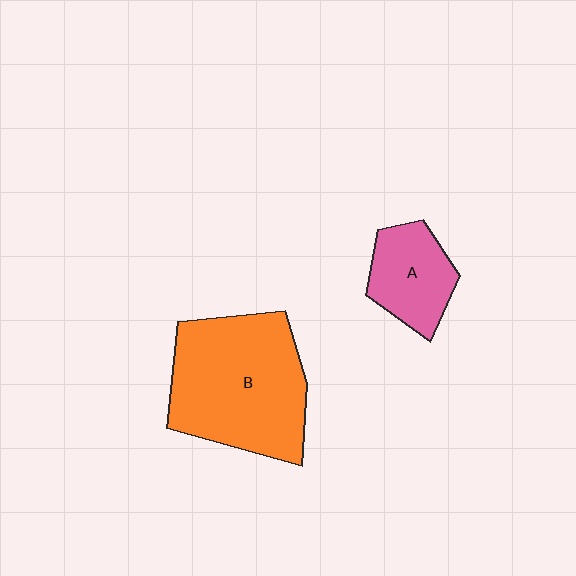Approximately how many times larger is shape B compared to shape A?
Approximately 2.3 times.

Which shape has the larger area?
Shape B (orange).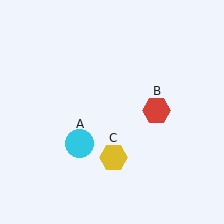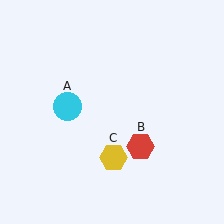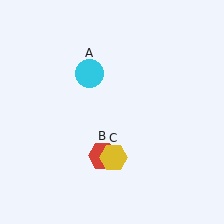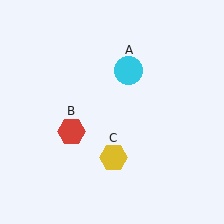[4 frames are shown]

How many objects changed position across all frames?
2 objects changed position: cyan circle (object A), red hexagon (object B).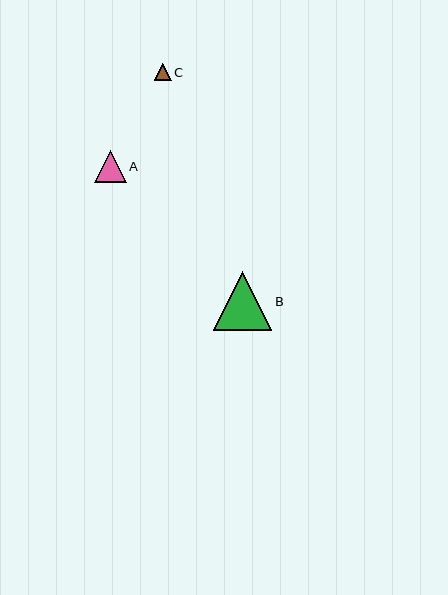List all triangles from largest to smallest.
From largest to smallest: B, A, C.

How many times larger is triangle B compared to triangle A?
Triangle B is approximately 1.8 times the size of triangle A.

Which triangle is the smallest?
Triangle C is the smallest with a size of approximately 17 pixels.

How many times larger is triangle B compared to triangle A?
Triangle B is approximately 1.8 times the size of triangle A.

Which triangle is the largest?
Triangle B is the largest with a size of approximately 59 pixels.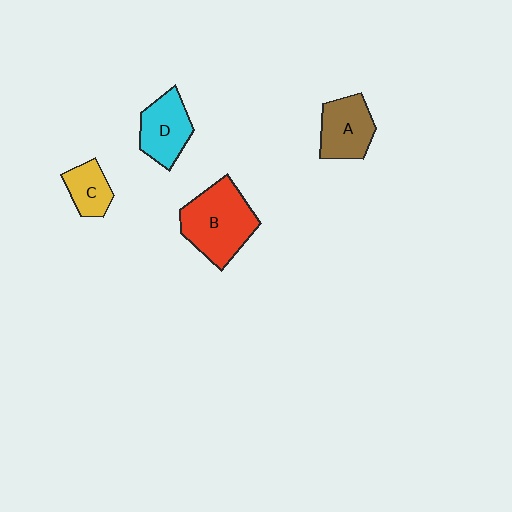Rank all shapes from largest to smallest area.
From largest to smallest: B (red), A (brown), D (cyan), C (yellow).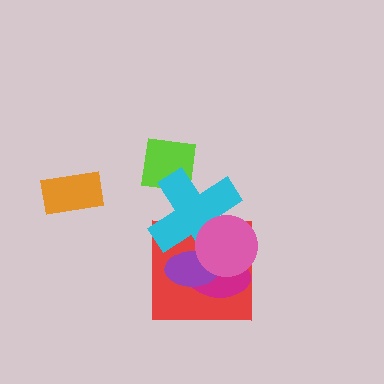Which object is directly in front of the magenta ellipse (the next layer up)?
The purple ellipse is directly in front of the magenta ellipse.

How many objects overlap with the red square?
4 objects overlap with the red square.